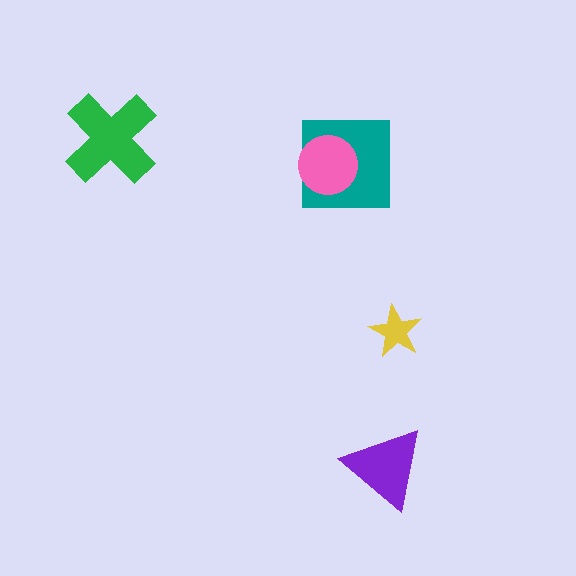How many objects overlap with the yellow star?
0 objects overlap with the yellow star.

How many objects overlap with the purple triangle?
0 objects overlap with the purple triangle.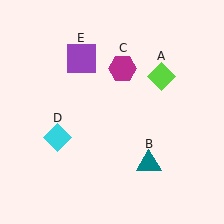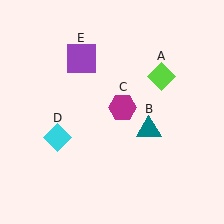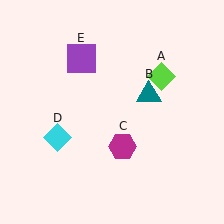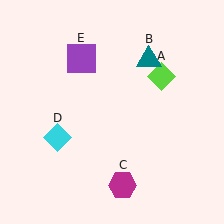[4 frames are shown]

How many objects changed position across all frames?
2 objects changed position: teal triangle (object B), magenta hexagon (object C).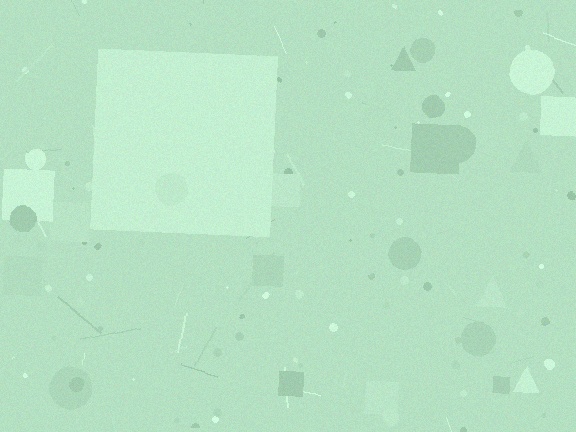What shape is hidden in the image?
A square is hidden in the image.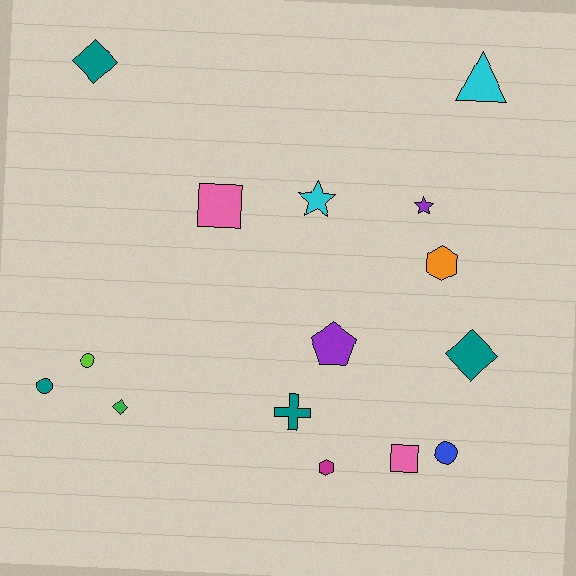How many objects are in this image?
There are 15 objects.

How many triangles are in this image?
There is 1 triangle.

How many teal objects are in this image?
There are 4 teal objects.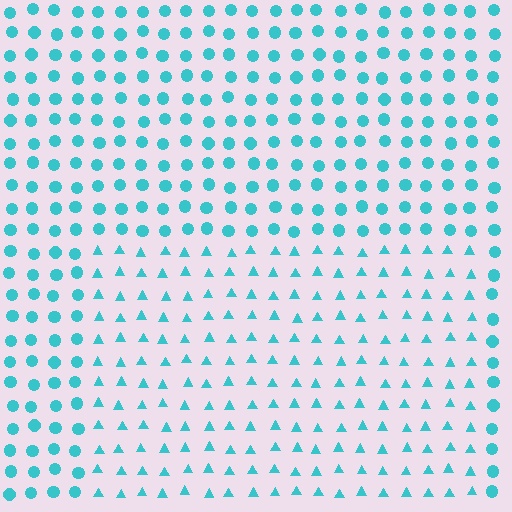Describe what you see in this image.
The image is filled with small cyan elements arranged in a uniform grid. A rectangle-shaped region contains triangles, while the surrounding area contains circles. The boundary is defined purely by the change in element shape.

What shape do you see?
I see a rectangle.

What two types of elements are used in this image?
The image uses triangles inside the rectangle region and circles outside it.